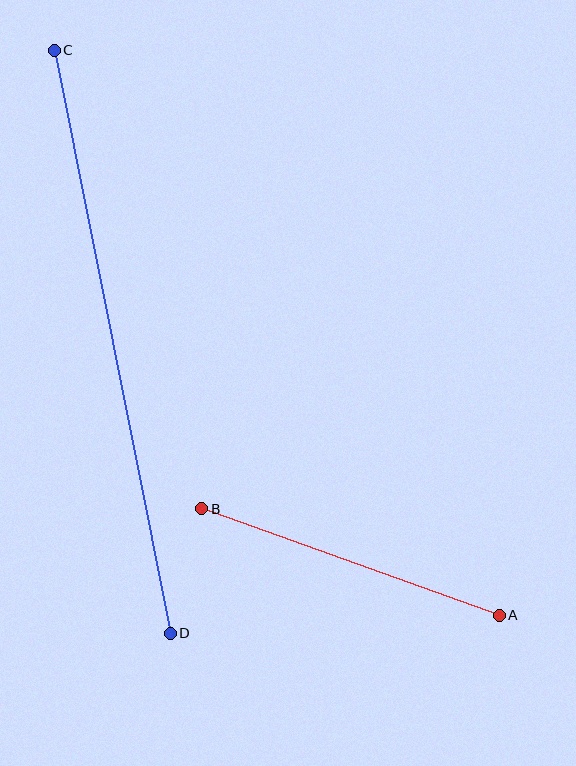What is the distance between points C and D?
The distance is approximately 594 pixels.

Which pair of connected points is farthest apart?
Points C and D are farthest apart.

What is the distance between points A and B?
The distance is approximately 316 pixels.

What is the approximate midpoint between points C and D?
The midpoint is at approximately (112, 342) pixels.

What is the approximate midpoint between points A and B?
The midpoint is at approximately (351, 562) pixels.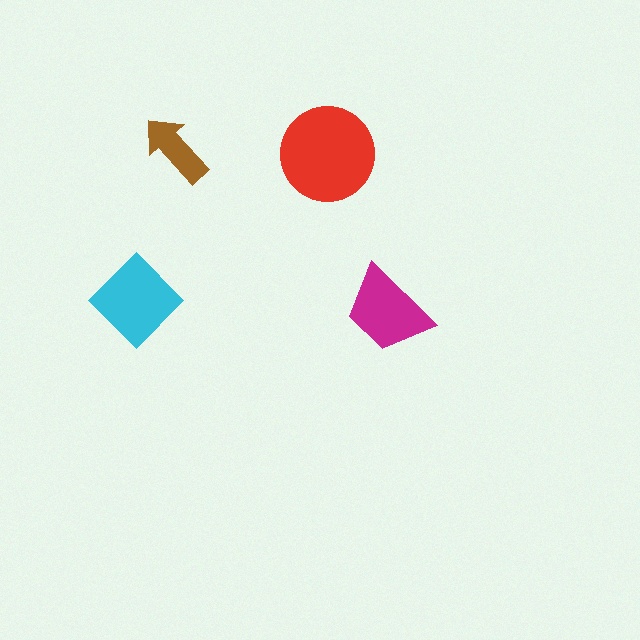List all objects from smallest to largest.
The brown arrow, the magenta trapezoid, the cyan diamond, the red circle.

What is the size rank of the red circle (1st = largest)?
1st.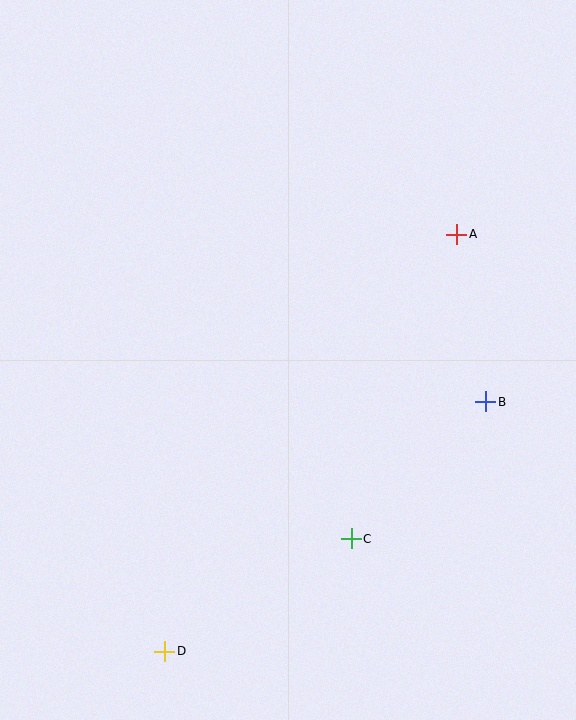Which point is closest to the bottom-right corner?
Point C is closest to the bottom-right corner.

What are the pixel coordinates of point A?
Point A is at (457, 234).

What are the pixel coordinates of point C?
Point C is at (351, 539).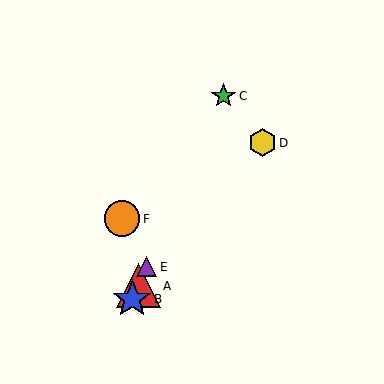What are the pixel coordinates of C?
Object C is at (224, 96).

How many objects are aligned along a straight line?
4 objects (A, B, C, E) are aligned along a straight line.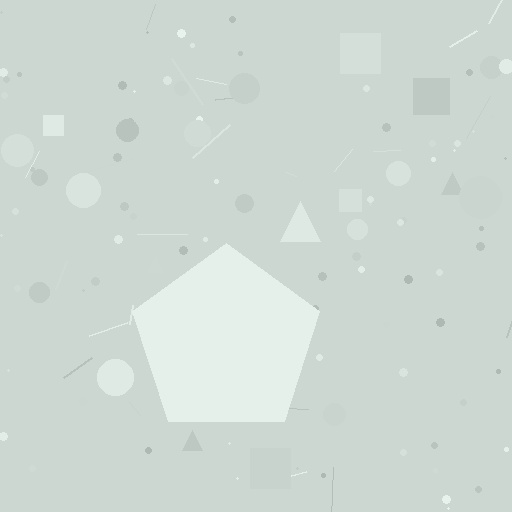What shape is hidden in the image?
A pentagon is hidden in the image.